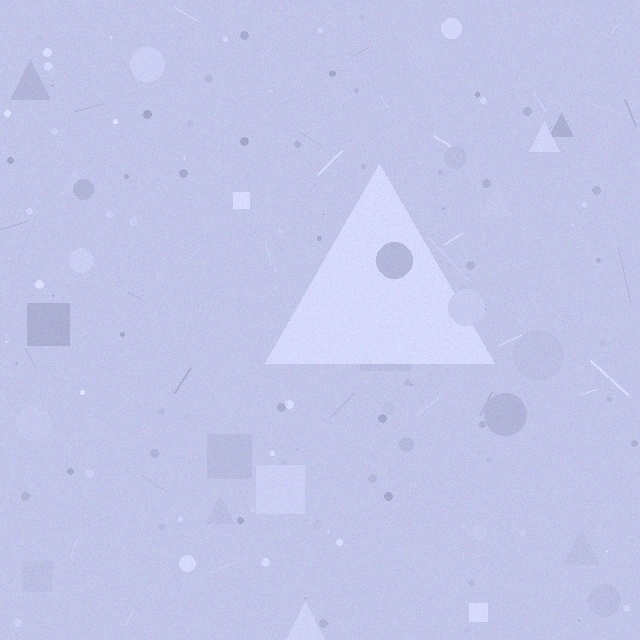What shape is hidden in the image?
A triangle is hidden in the image.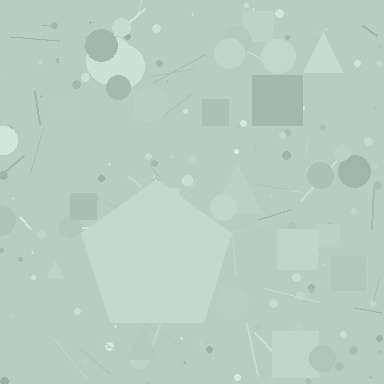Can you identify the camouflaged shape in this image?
The camouflaged shape is a pentagon.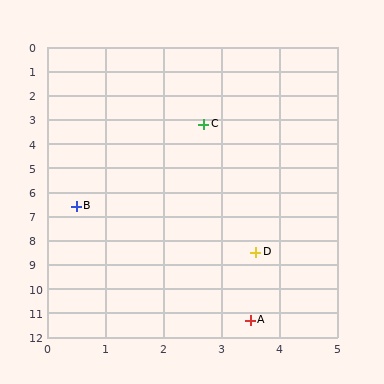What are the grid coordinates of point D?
Point D is at approximately (3.6, 8.5).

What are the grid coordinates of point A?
Point A is at approximately (3.5, 11.3).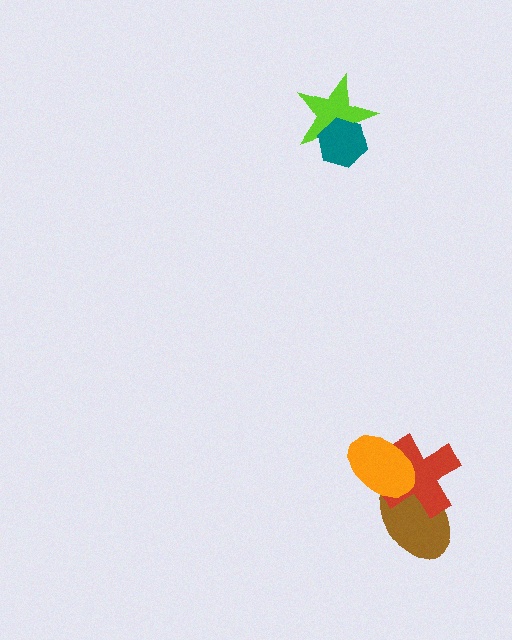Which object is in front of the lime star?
The teal hexagon is in front of the lime star.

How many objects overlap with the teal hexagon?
1 object overlaps with the teal hexagon.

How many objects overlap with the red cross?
2 objects overlap with the red cross.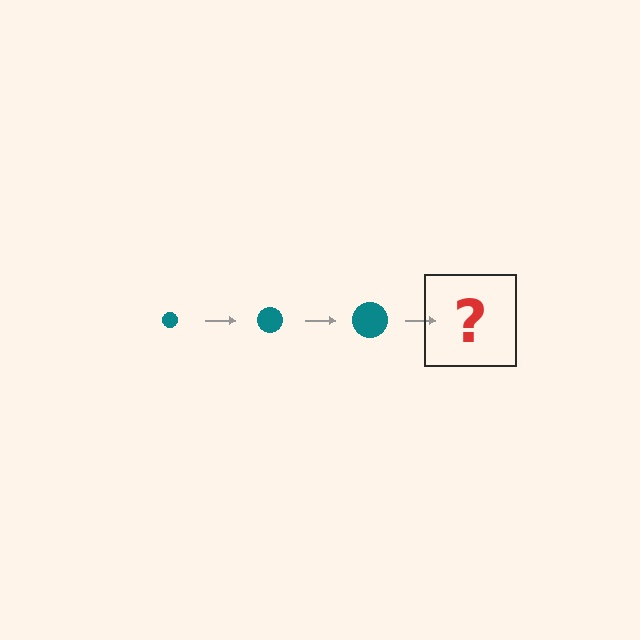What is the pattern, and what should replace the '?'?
The pattern is that the circle gets progressively larger each step. The '?' should be a teal circle, larger than the previous one.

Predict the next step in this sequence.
The next step is a teal circle, larger than the previous one.